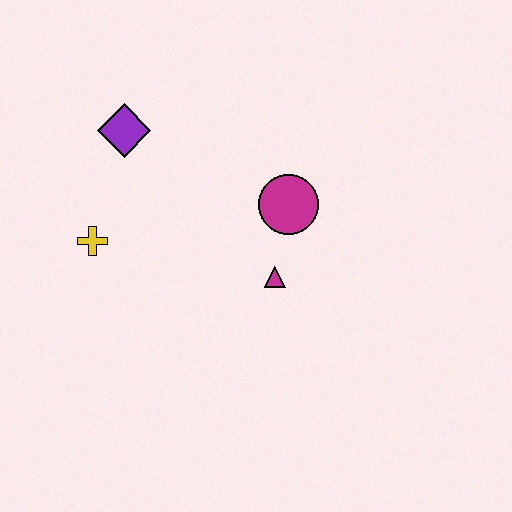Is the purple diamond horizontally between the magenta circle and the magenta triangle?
No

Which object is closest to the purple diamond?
The yellow cross is closest to the purple diamond.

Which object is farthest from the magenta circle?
The yellow cross is farthest from the magenta circle.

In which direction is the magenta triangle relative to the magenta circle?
The magenta triangle is below the magenta circle.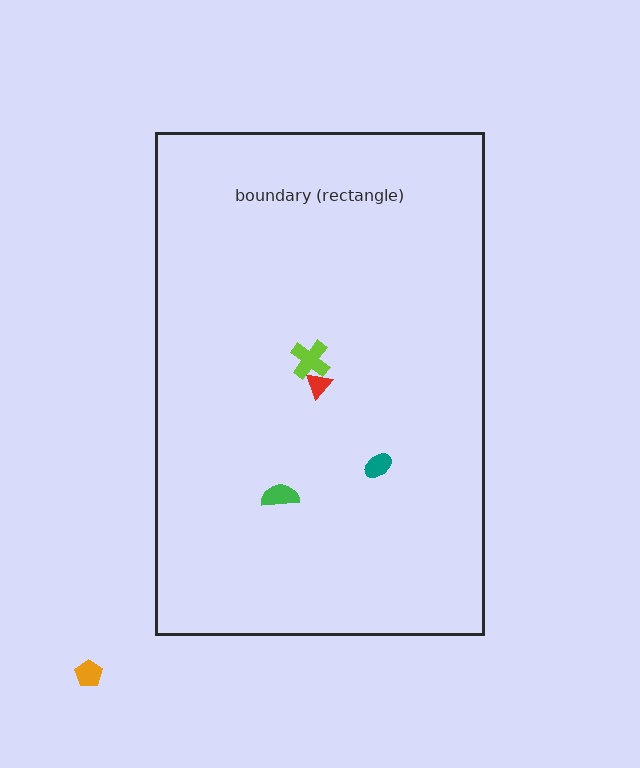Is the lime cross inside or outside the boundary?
Inside.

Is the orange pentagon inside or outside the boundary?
Outside.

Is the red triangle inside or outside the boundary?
Inside.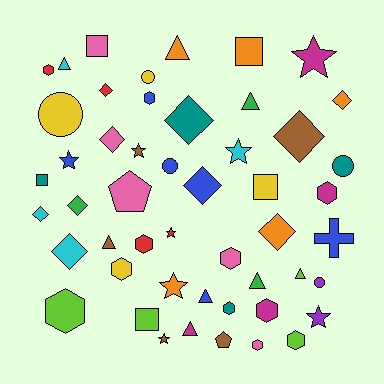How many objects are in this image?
There are 50 objects.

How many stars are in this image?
There are 8 stars.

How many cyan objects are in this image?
There are 4 cyan objects.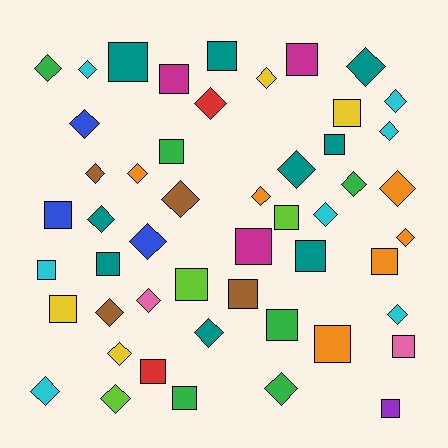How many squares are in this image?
There are 23 squares.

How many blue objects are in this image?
There are 3 blue objects.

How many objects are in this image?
There are 50 objects.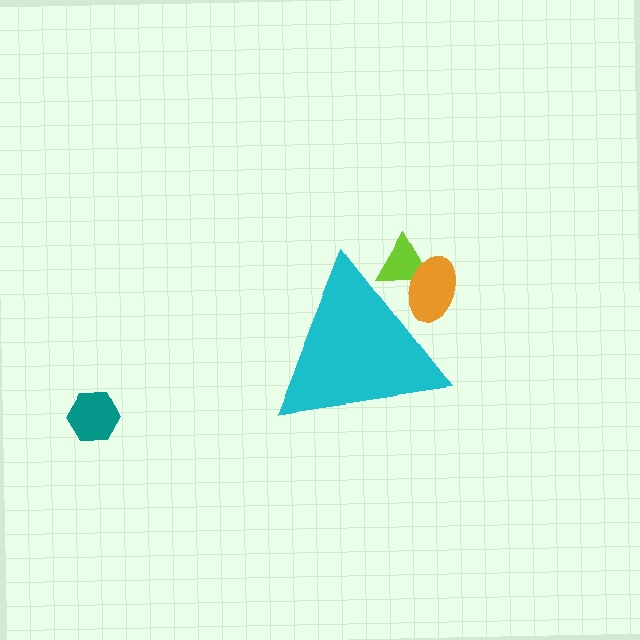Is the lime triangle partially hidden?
Yes, the lime triangle is partially hidden behind the cyan triangle.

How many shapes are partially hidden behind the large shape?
2 shapes are partially hidden.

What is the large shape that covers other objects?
A cyan triangle.